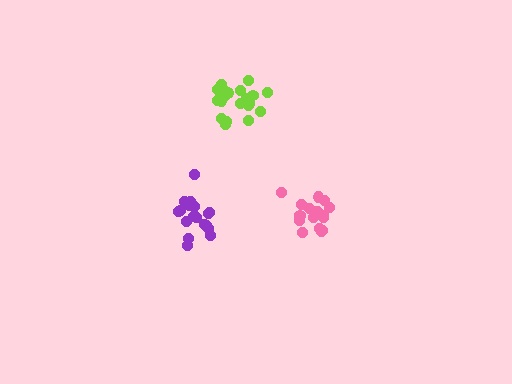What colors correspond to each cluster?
The clusters are colored: lime, pink, purple.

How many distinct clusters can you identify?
There are 3 distinct clusters.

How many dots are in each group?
Group 1: 21 dots, Group 2: 16 dots, Group 3: 19 dots (56 total).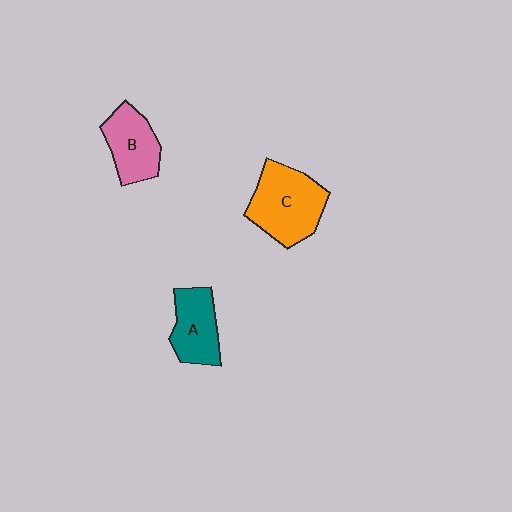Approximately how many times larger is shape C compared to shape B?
Approximately 1.4 times.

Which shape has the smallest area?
Shape A (teal).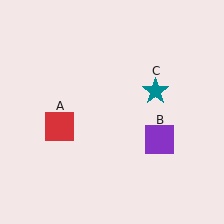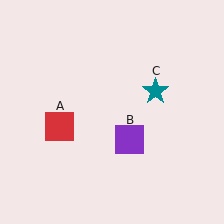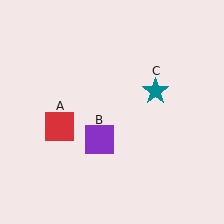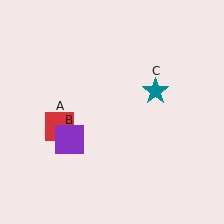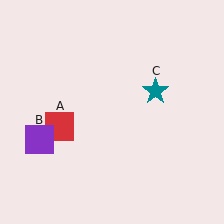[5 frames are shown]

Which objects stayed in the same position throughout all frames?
Red square (object A) and teal star (object C) remained stationary.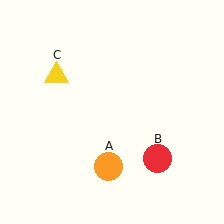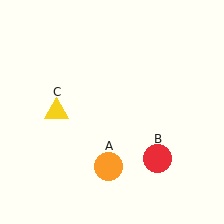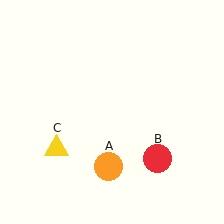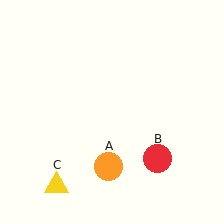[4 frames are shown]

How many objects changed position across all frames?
1 object changed position: yellow triangle (object C).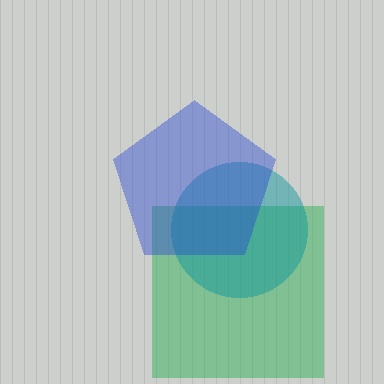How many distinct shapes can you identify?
There are 3 distinct shapes: a green square, a teal circle, a blue pentagon.